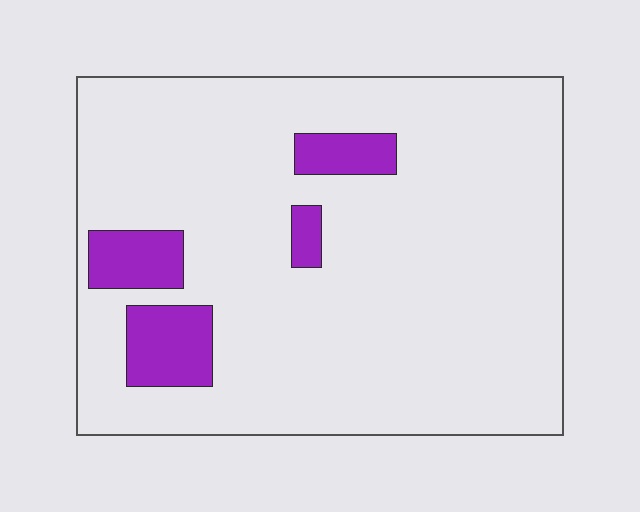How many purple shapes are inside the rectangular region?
4.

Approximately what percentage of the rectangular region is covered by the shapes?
Approximately 10%.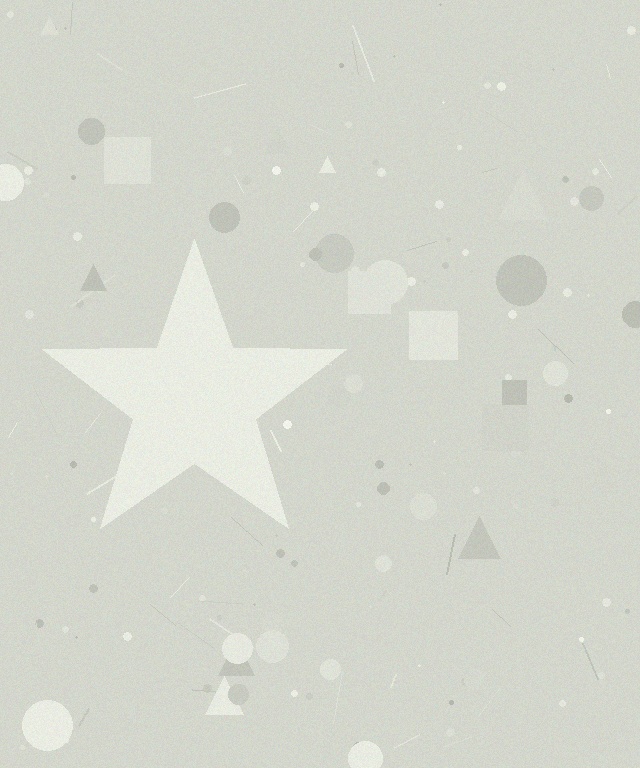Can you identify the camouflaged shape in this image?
The camouflaged shape is a star.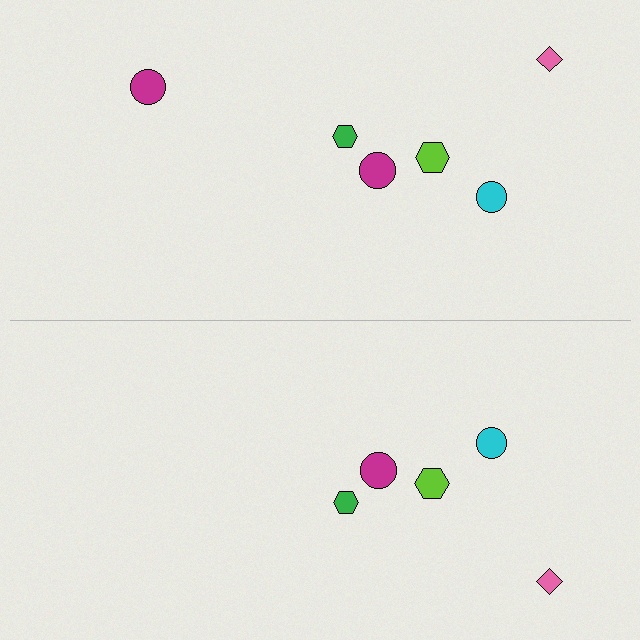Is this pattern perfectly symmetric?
No, the pattern is not perfectly symmetric. A magenta circle is missing from the bottom side.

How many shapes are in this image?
There are 11 shapes in this image.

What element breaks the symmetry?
A magenta circle is missing from the bottom side.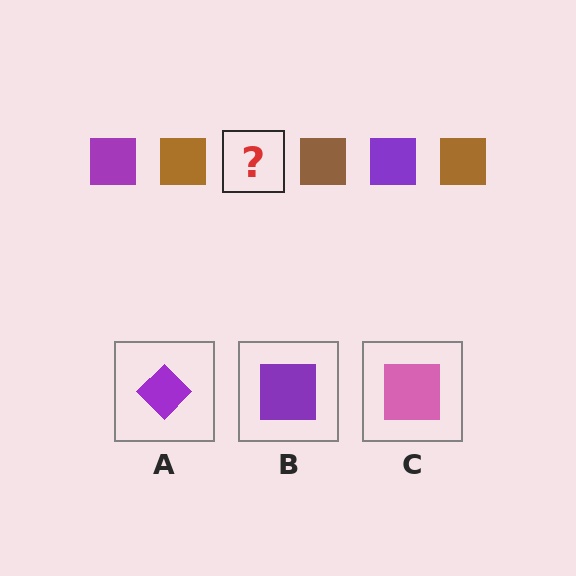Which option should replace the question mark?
Option B.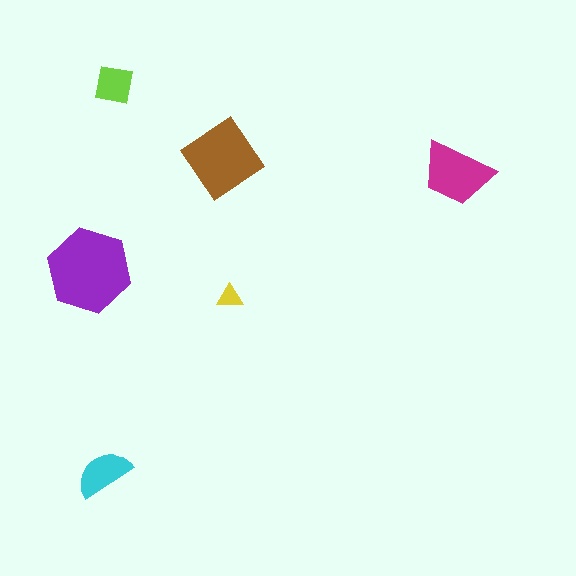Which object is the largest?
The purple hexagon.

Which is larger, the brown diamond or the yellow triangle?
The brown diamond.